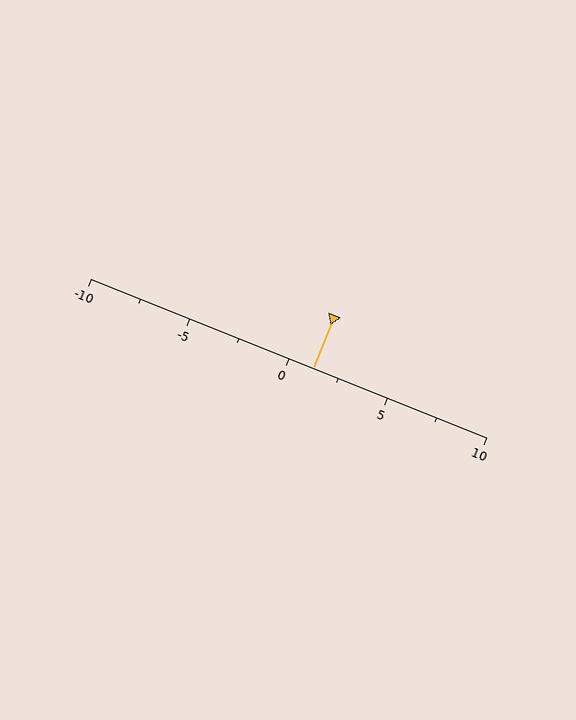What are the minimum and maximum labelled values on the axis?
The axis runs from -10 to 10.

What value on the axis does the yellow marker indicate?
The marker indicates approximately 1.2.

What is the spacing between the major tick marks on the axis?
The major ticks are spaced 5 apart.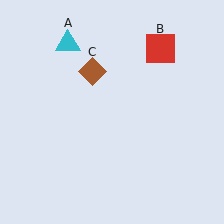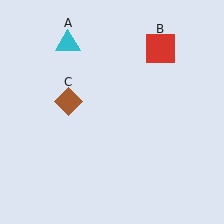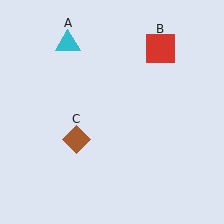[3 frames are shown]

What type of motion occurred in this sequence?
The brown diamond (object C) rotated counterclockwise around the center of the scene.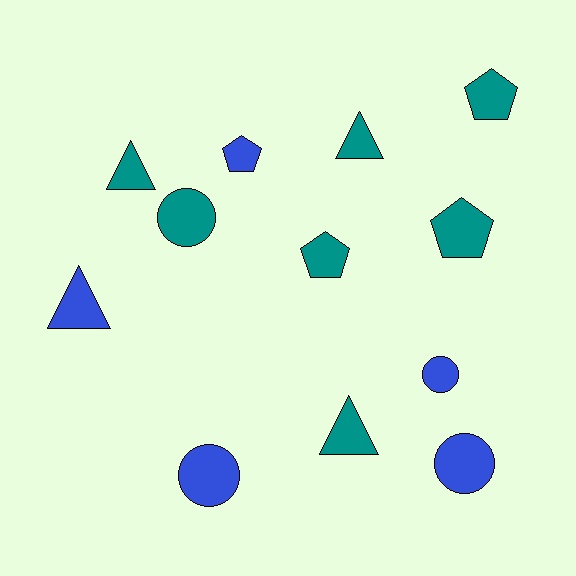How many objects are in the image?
There are 12 objects.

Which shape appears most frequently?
Circle, with 4 objects.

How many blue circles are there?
There are 3 blue circles.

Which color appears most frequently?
Teal, with 7 objects.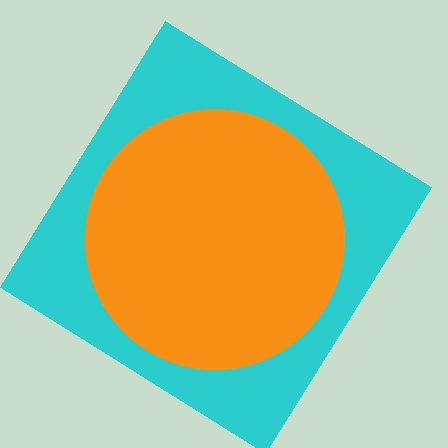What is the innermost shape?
The orange circle.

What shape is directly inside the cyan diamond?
The orange circle.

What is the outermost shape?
The cyan diamond.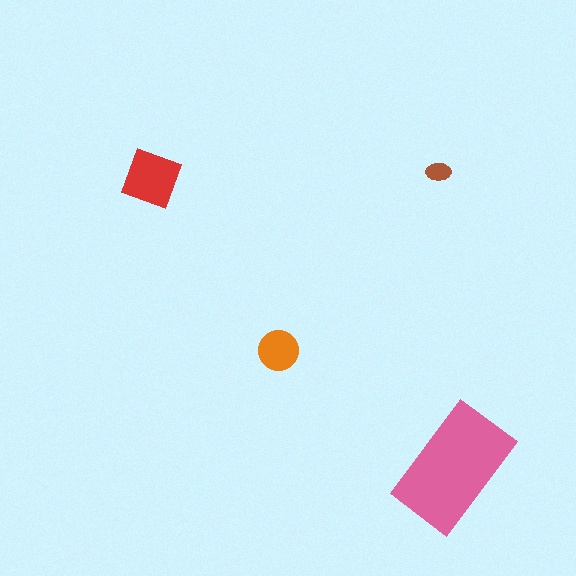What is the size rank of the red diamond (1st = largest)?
2nd.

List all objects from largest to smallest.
The pink rectangle, the red diamond, the orange circle, the brown ellipse.